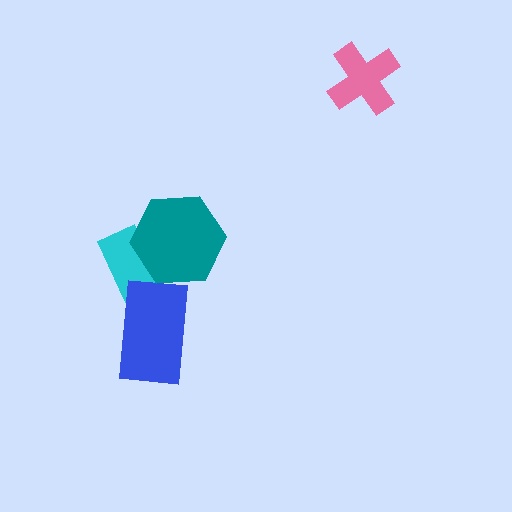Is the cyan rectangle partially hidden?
Yes, it is partially covered by another shape.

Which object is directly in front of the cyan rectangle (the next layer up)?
The blue rectangle is directly in front of the cyan rectangle.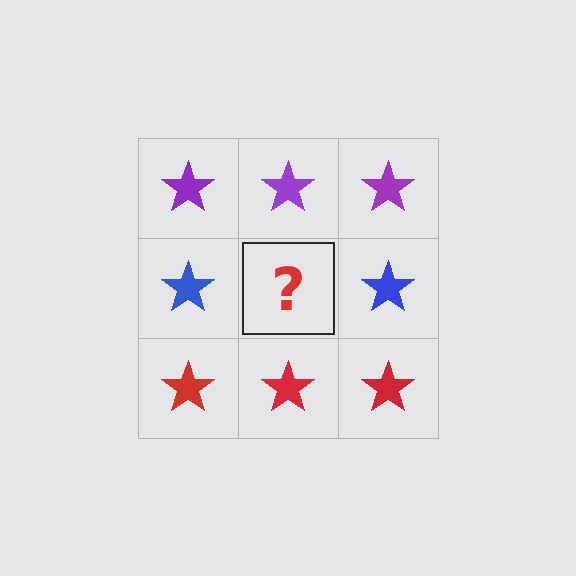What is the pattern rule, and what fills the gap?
The rule is that each row has a consistent color. The gap should be filled with a blue star.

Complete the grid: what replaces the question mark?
The question mark should be replaced with a blue star.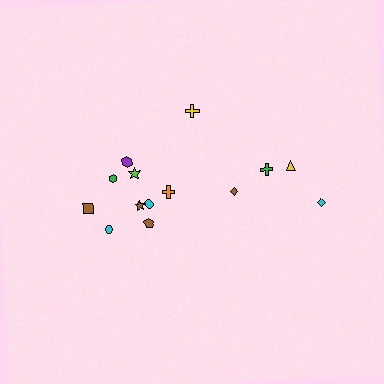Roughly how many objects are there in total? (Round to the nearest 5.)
Roughly 15 objects in total.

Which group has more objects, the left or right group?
The left group.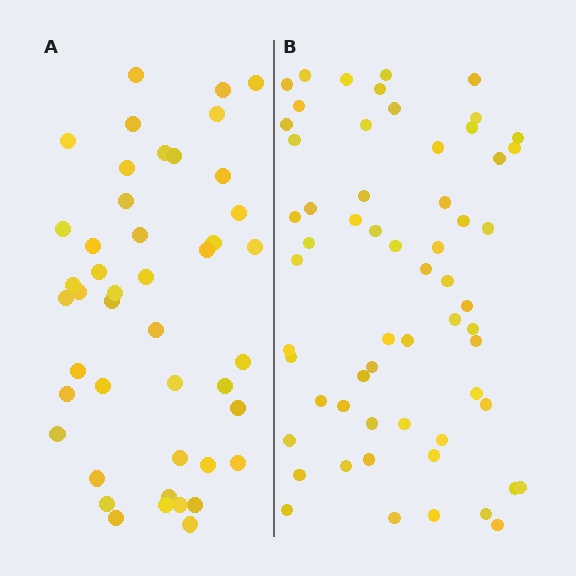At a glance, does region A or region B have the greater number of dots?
Region B (the right region) has more dots.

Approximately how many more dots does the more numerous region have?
Region B has approximately 15 more dots than region A.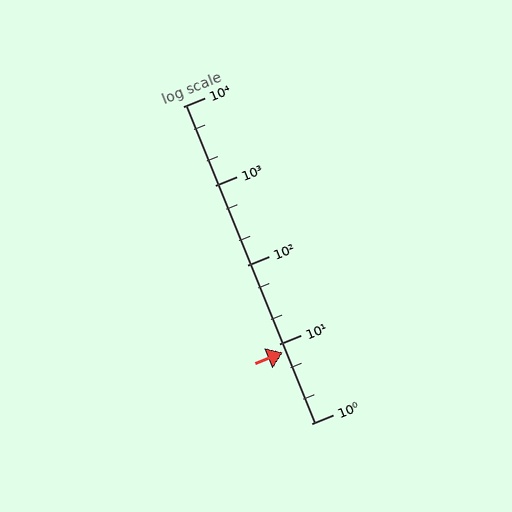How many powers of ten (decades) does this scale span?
The scale spans 4 decades, from 1 to 10000.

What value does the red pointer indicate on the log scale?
The pointer indicates approximately 7.8.